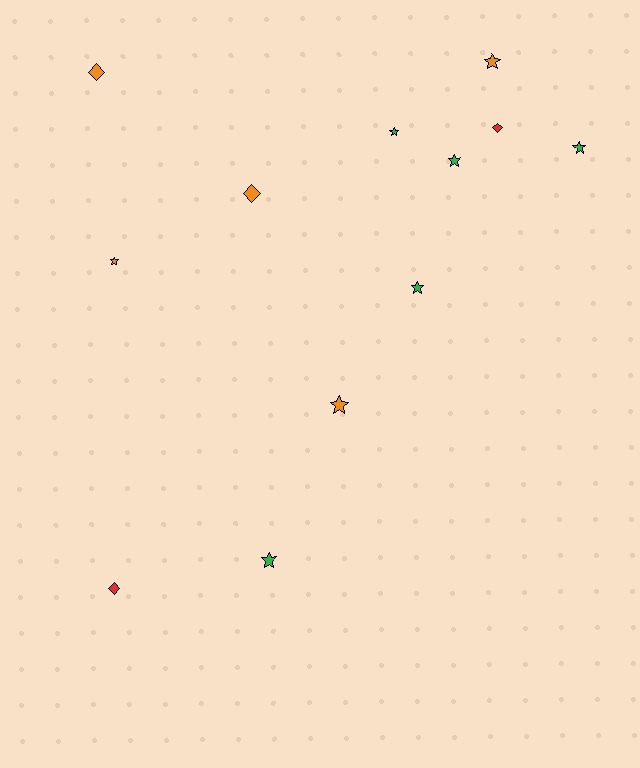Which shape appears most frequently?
Star, with 8 objects.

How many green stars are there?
There are 5 green stars.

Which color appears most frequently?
Green, with 5 objects.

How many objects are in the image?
There are 12 objects.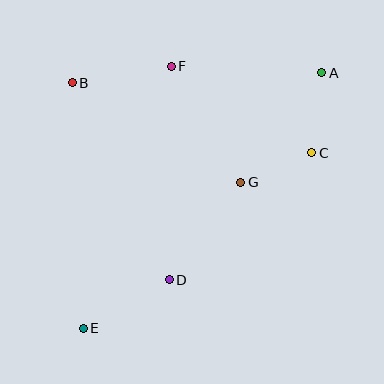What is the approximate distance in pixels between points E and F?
The distance between E and F is approximately 276 pixels.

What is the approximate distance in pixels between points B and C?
The distance between B and C is approximately 249 pixels.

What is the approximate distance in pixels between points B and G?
The distance between B and G is approximately 196 pixels.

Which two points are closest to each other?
Points C and G are closest to each other.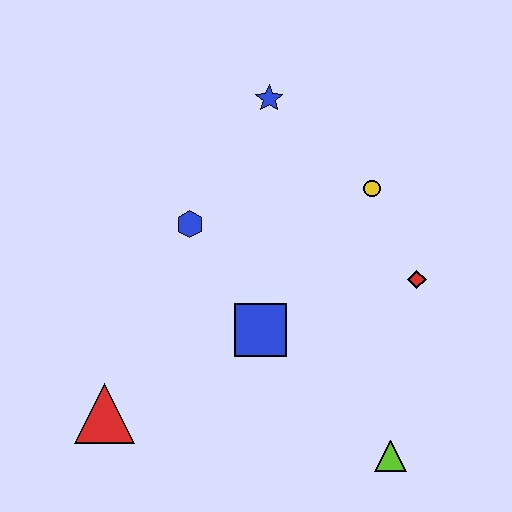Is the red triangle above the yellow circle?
No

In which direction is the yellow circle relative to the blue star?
The yellow circle is to the right of the blue star.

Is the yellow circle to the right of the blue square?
Yes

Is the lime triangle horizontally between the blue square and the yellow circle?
No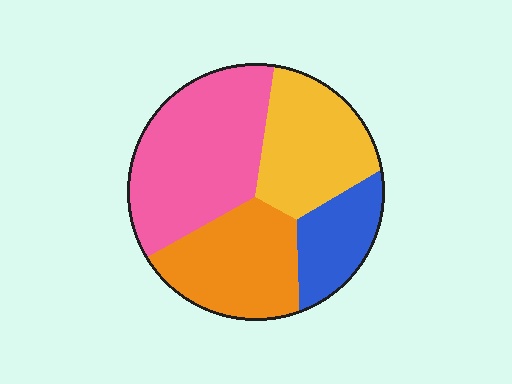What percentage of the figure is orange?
Orange takes up less than a quarter of the figure.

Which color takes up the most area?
Pink, at roughly 35%.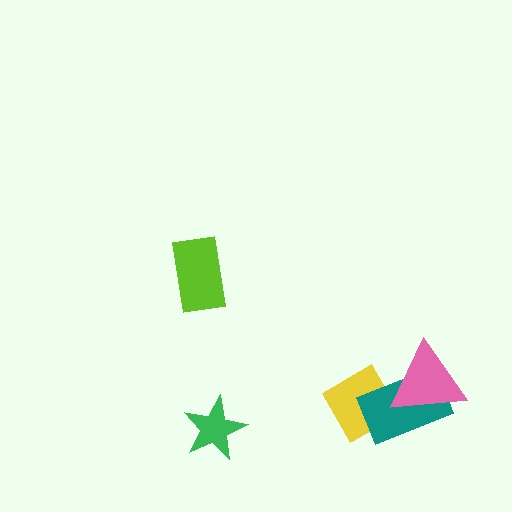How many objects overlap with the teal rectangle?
2 objects overlap with the teal rectangle.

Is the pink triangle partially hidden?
No, no other shape covers it.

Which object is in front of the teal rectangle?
The pink triangle is in front of the teal rectangle.